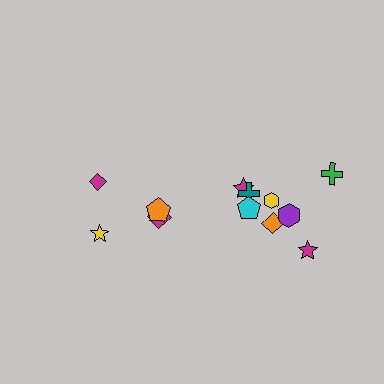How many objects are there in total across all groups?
There are 12 objects.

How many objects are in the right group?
There are 8 objects.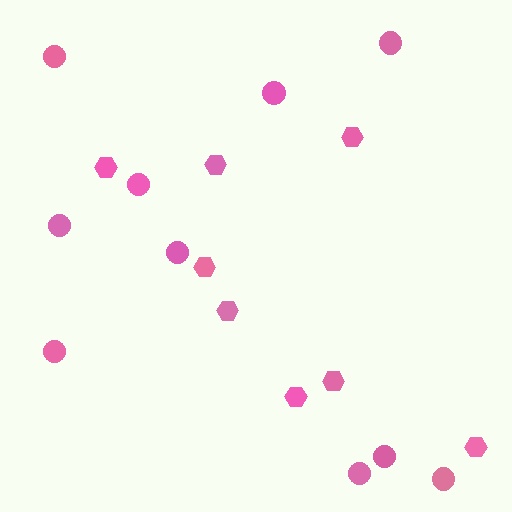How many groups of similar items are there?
There are 2 groups: one group of hexagons (8) and one group of circles (10).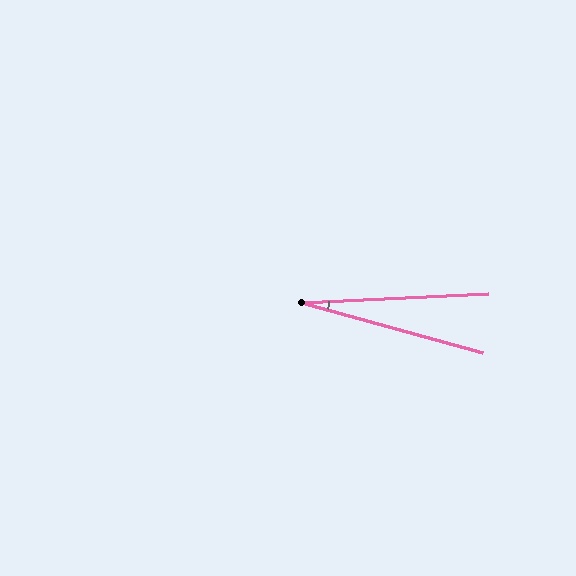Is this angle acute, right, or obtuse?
It is acute.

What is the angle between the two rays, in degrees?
Approximately 18 degrees.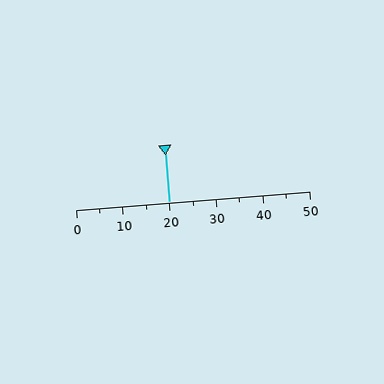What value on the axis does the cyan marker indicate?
The marker indicates approximately 20.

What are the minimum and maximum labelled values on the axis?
The axis runs from 0 to 50.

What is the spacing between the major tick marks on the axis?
The major ticks are spaced 10 apart.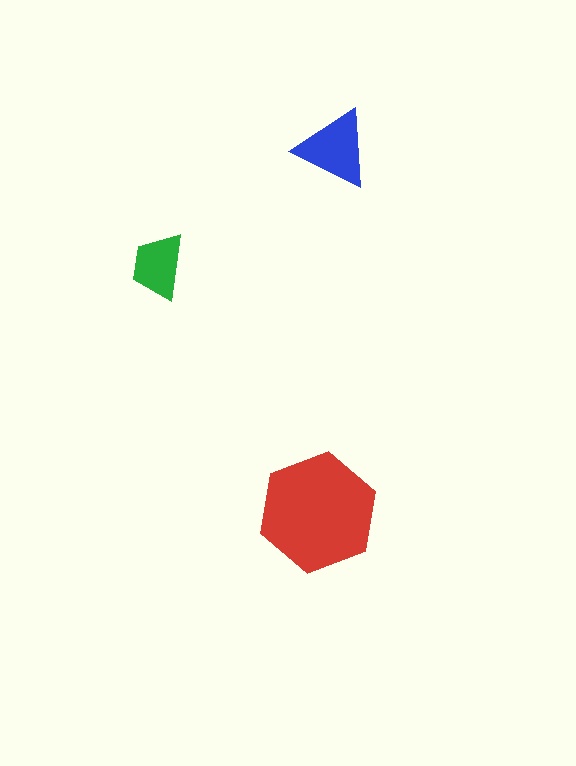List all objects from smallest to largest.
The green trapezoid, the blue triangle, the red hexagon.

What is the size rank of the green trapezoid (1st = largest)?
3rd.